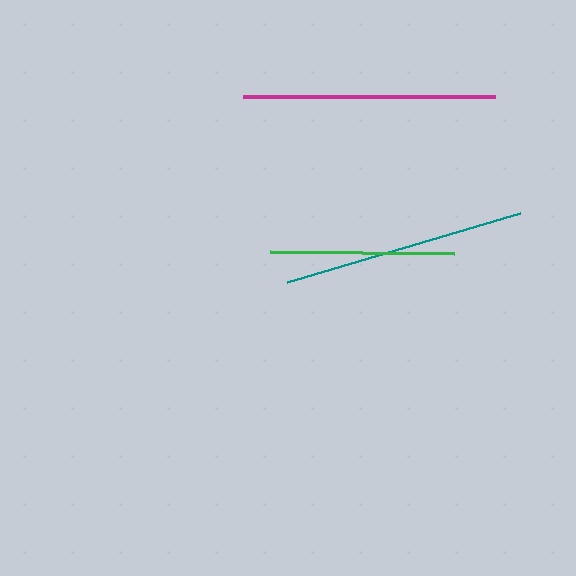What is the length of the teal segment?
The teal segment is approximately 243 pixels long.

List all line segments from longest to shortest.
From longest to shortest: magenta, teal, green.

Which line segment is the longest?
The magenta line is the longest at approximately 251 pixels.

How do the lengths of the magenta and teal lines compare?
The magenta and teal lines are approximately the same length.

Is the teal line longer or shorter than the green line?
The teal line is longer than the green line.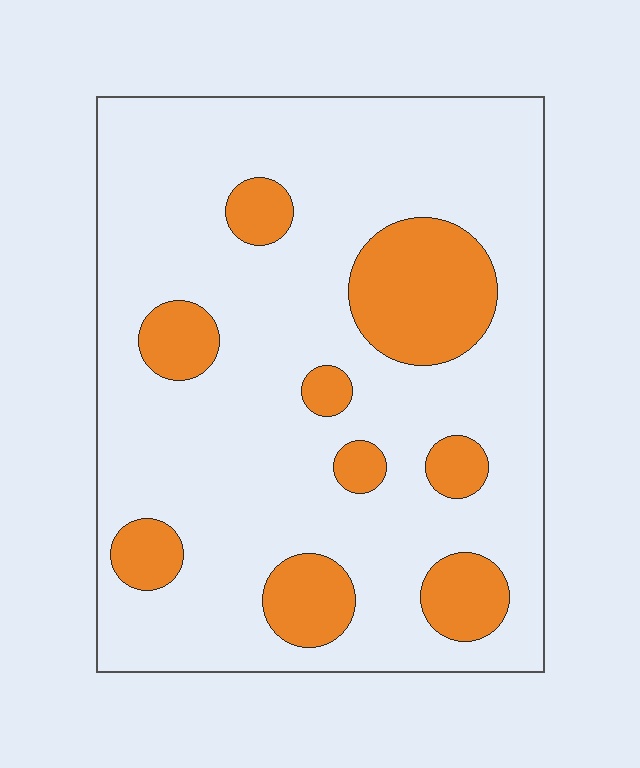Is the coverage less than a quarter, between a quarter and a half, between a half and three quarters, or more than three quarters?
Less than a quarter.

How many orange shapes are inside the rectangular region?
9.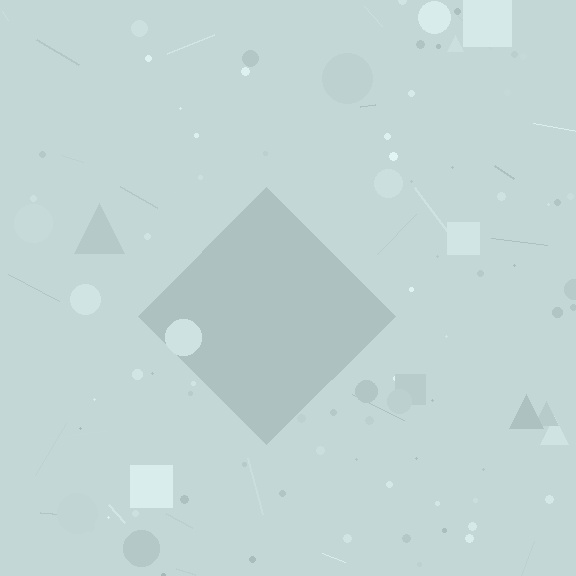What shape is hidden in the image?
A diamond is hidden in the image.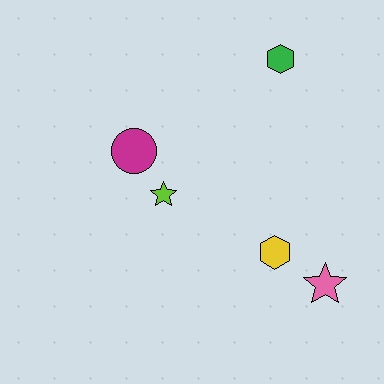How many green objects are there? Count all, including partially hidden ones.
There is 1 green object.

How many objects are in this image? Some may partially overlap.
There are 5 objects.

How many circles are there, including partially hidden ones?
There is 1 circle.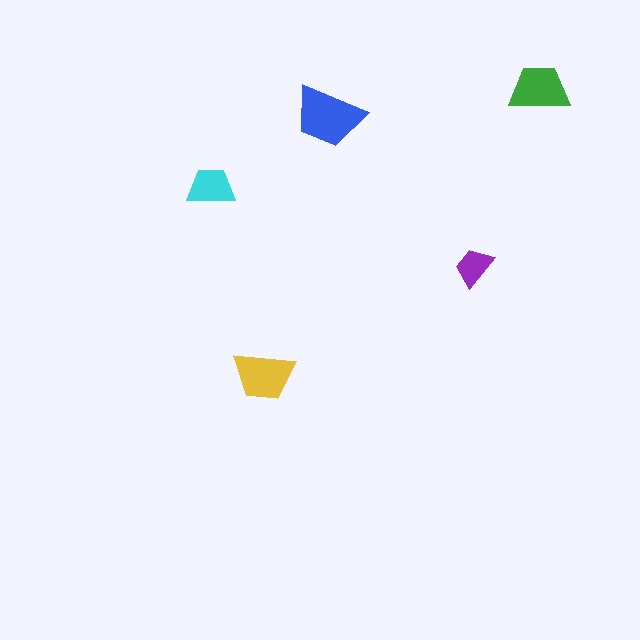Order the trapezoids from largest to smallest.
the blue one, the yellow one, the green one, the cyan one, the purple one.